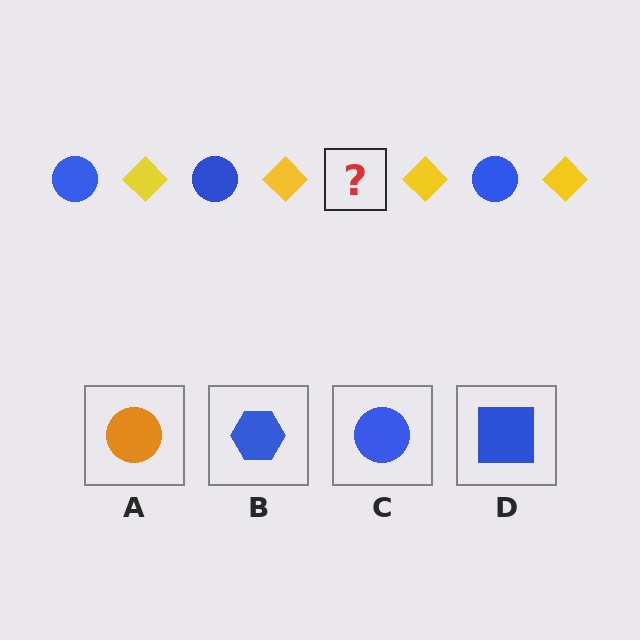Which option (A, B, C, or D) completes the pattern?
C.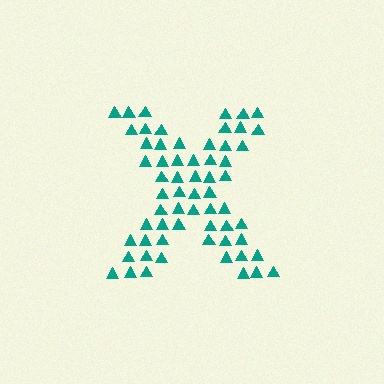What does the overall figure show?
The overall figure shows the letter X.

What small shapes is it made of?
It is made of small triangles.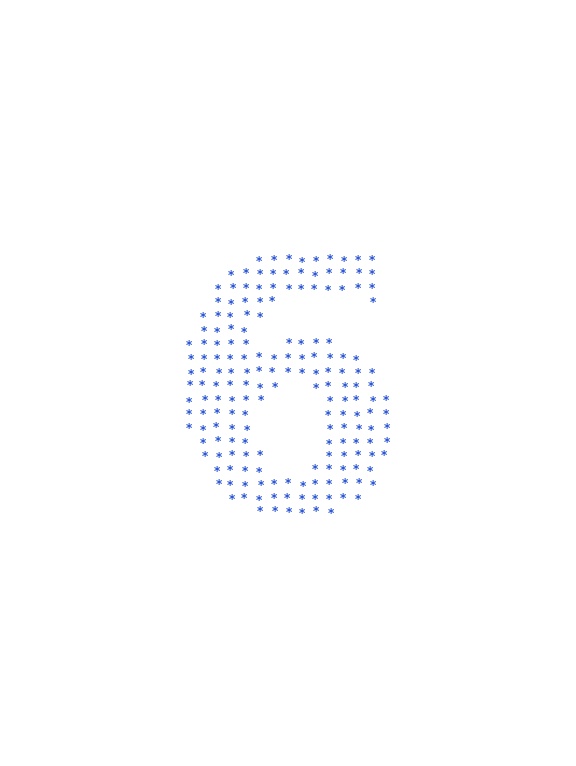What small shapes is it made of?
It is made of small asterisks.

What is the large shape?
The large shape is the digit 6.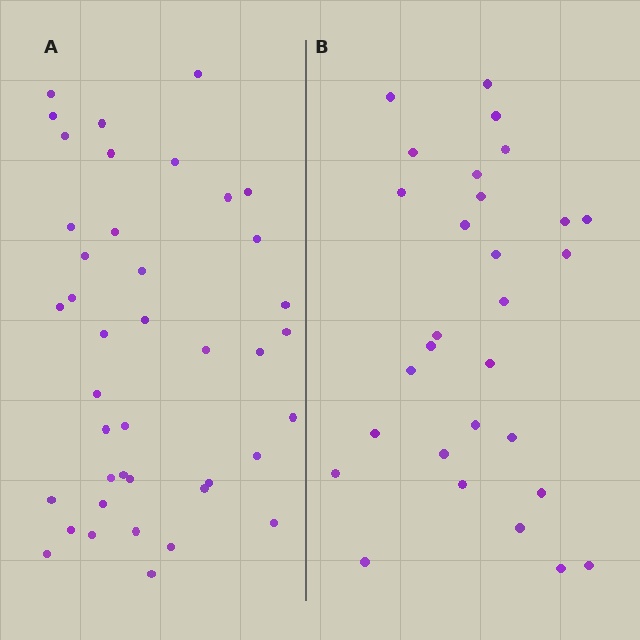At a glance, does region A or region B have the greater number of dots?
Region A (the left region) has more dots.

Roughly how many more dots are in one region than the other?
Region A has roughly 12 or so more dots than region B.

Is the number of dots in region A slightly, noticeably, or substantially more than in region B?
Region A has noticeably more, but not dramatically so. The ratio is roughly 1.4 to 1.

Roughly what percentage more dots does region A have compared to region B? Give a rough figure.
About 40% more.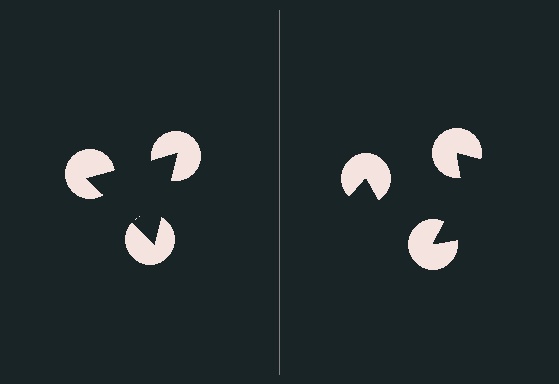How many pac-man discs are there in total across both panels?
6 — 3 on each side.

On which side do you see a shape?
An illusory triangle appears on the left side. On the right side the wedge cuts are rotated, so no coherent shape forms.